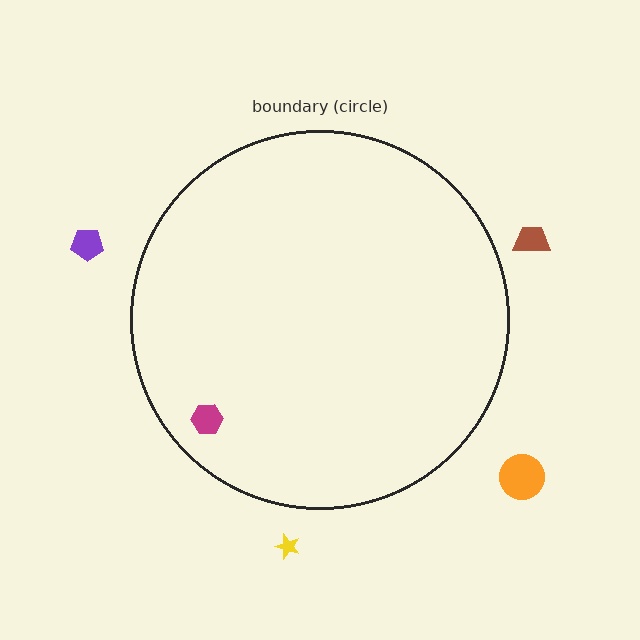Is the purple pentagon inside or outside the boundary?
Outside.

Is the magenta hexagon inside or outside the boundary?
Inside.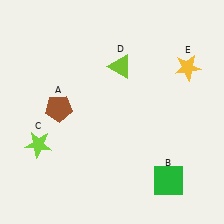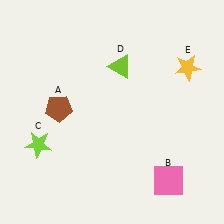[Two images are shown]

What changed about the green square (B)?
In Image 1, B is green. In Image 2, it changed to pink.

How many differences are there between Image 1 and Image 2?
There is 1 difference between the two images.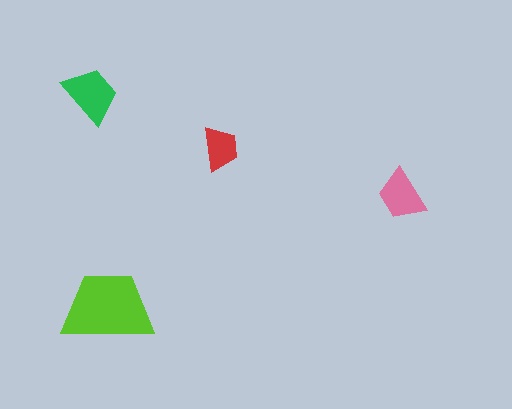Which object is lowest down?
The lime trapezoid is bottommost.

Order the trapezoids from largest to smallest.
the lime one, the green one, the pink one, the red one.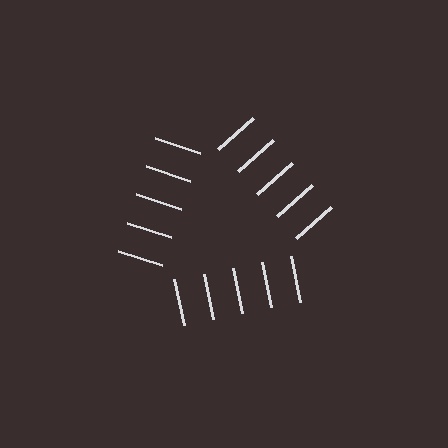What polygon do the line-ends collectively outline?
An illusory triangle — the line segments terminate on its edges but no continuous stroke is drawn.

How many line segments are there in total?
15 — 5 along each of the 3 edges.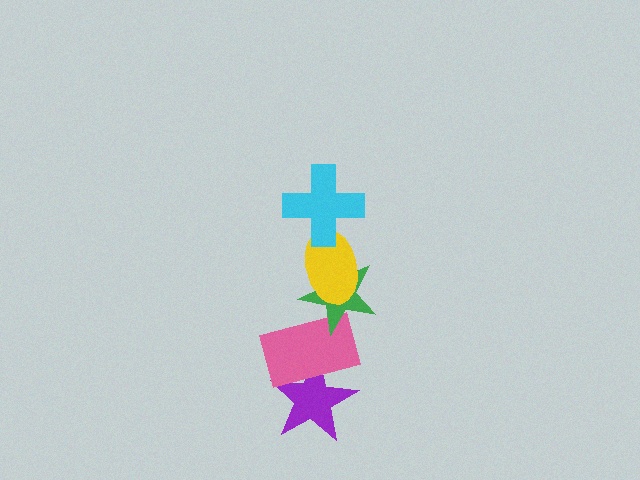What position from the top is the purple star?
The purple star is 5th from the top.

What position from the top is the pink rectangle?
The pink rectangle is 4th from the top.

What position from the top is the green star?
The green star is 3rd from the top.